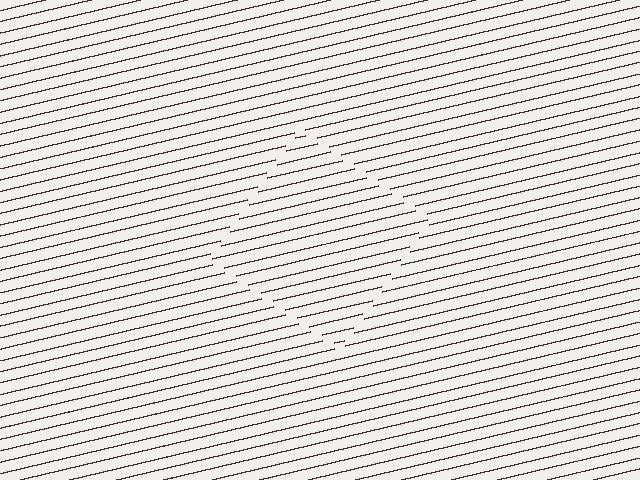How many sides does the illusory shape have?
4 sides — the line-ends trace a square.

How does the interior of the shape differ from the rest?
The interior of the shape contains the same grating, shifted by half a period — the contour is defined by the phase discontinuity where line-ends from the inner and outer gratings abut.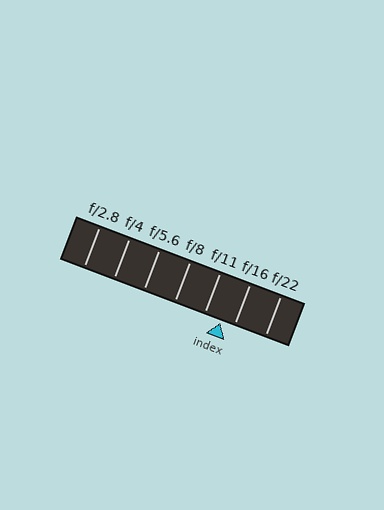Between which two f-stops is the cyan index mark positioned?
The index mark is between f/11 and f/16.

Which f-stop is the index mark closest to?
The index mark is closest to f/16.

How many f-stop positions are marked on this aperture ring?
There are 7 f-stop positions marked.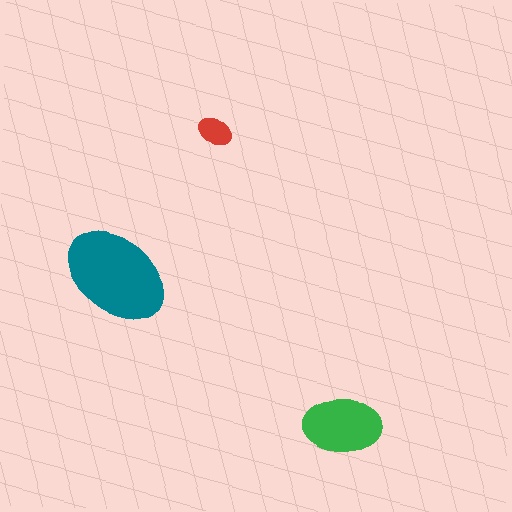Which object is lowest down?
The green ellipse is bottommost.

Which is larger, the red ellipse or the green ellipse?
The green one.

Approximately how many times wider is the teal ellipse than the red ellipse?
About 3 times wider.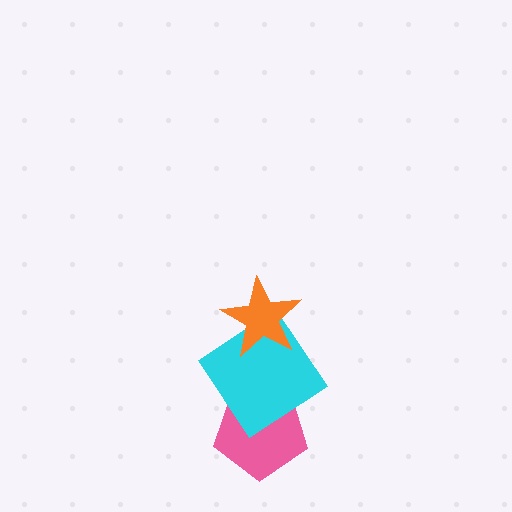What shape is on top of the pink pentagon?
The cyan diamond is on top of the pink pentagon.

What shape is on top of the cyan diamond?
The orange star is on top of the cyan diamond.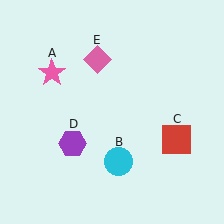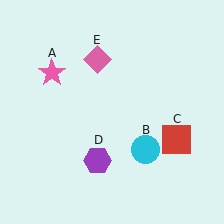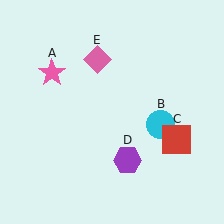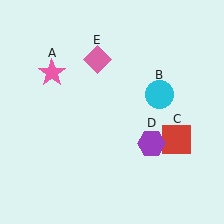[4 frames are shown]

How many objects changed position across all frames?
2 objects changed position: cyan circle (object B), purple hexagon (object D).